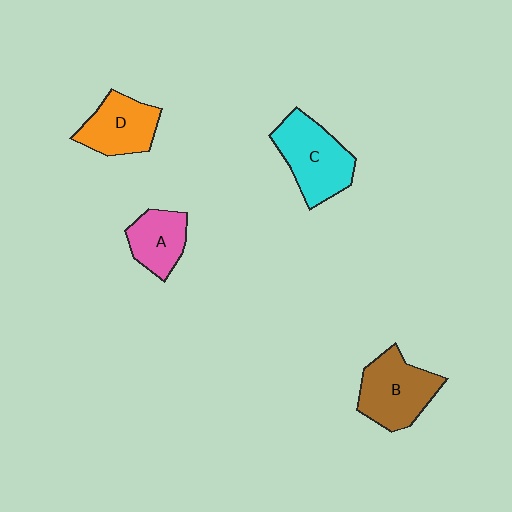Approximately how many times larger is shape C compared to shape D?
Approximately 1.3 times.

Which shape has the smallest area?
Shape A (pink).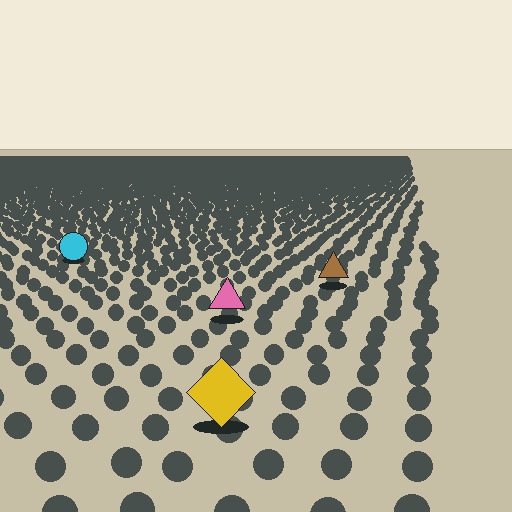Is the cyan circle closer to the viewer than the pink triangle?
No. The pink triangle is closer — you can tell from the texture gradient: the ground texture is coarser near it.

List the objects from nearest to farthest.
From nearest to farthest: the yellow diamond, the pink triangle, the brown triangle, the cyan circle.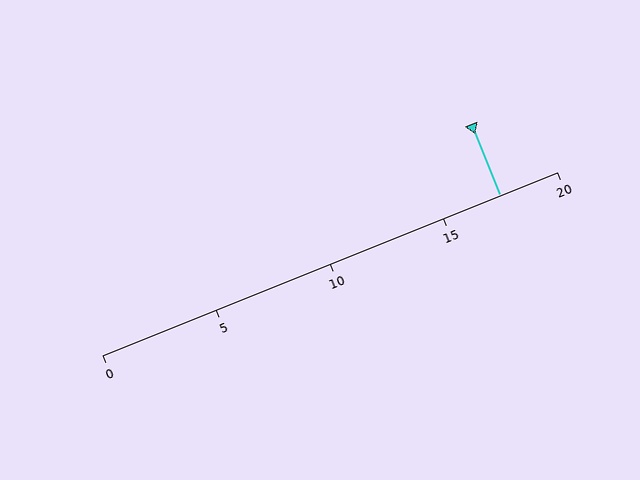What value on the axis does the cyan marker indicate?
The marker indicates approximately 17.5.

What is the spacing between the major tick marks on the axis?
The major ticks are spaced 5 apart.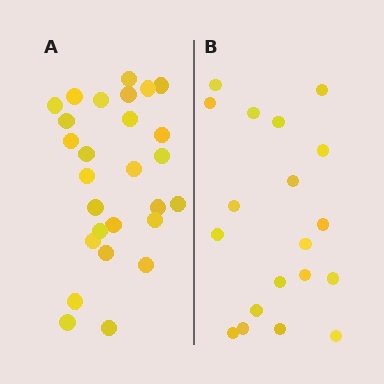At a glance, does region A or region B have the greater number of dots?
Region A (the left region) has more dots.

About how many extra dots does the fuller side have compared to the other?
Region A has roughly 8 or so more dots than region B.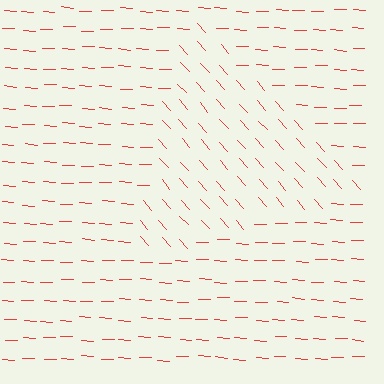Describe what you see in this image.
The image is filled with small red line segments. A triangle region in the image has lines oriented differently from the surrounding lines, creating a visible texture boundary.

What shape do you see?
I see a triangle.